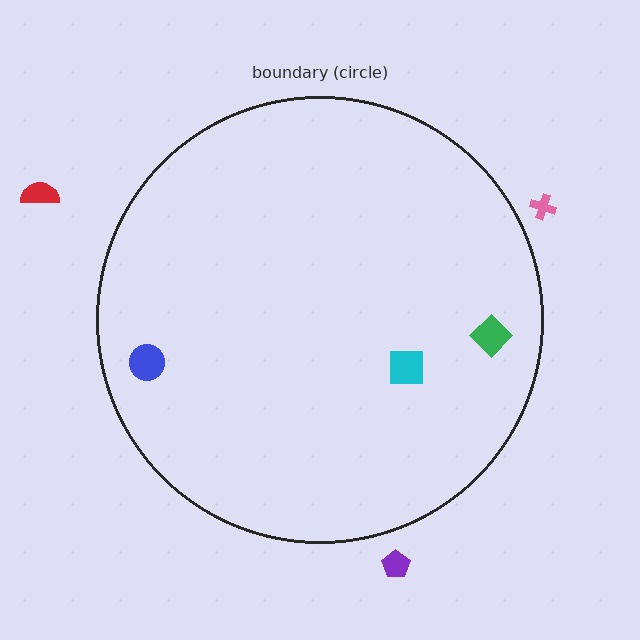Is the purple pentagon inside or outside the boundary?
Outside.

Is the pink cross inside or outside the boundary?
Outside.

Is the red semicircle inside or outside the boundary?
Outside.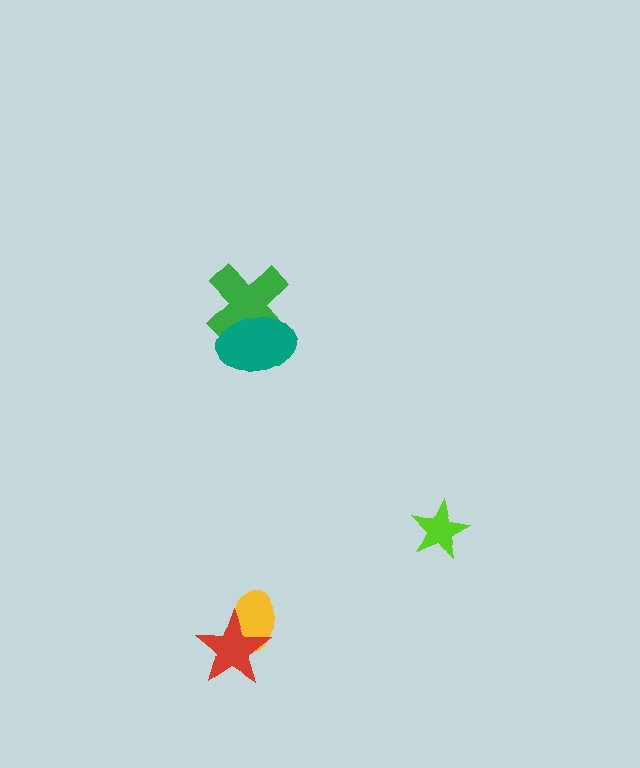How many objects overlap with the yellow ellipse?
1 object overlaps with the yellow ellipse.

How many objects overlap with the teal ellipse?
1 object overlaps with the teal ellipse.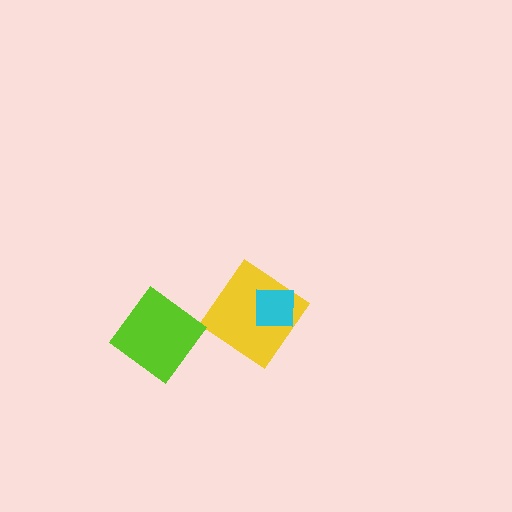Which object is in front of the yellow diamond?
The cyan square is in front of the yellow diamond.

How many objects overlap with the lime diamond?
0 objects overlap with the lime diamond.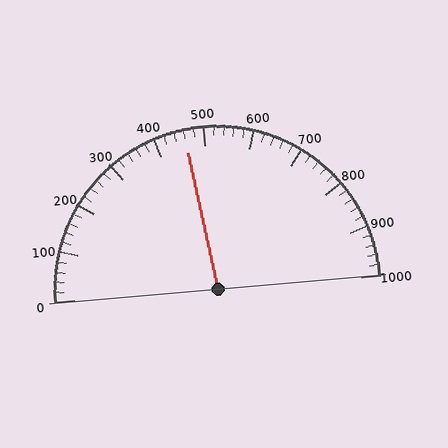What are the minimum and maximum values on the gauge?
The gauge ranges from 0 to 1000.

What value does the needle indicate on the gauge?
The needle indicates approximately 460.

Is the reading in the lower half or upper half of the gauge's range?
The reading is in the lower half of the range (0 to 1000).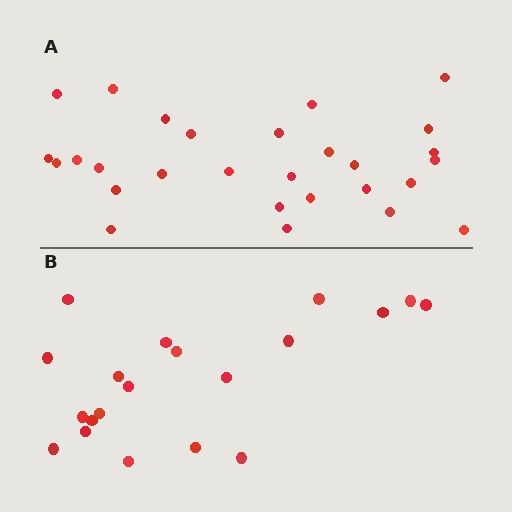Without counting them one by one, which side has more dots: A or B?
Region A (the top region) has more dots.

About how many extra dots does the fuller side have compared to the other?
Region A has roughly 8 or so more dots than region B.